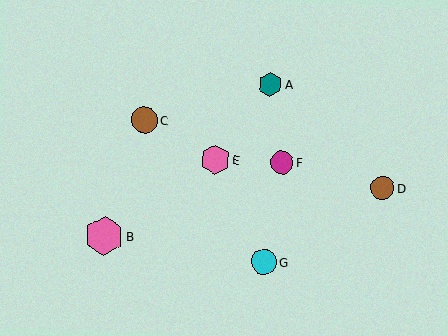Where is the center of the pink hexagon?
The center of the pink hexagon is at (104, 236).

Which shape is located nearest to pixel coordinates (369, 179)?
The brown circle (labeled D) at (382, 188) is nearest to that location.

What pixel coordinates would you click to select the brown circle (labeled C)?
Click at (144, 120) to select the brown circle C.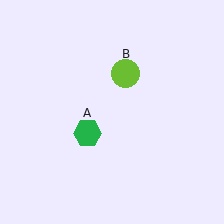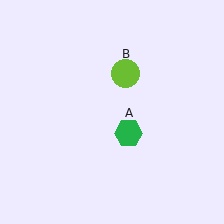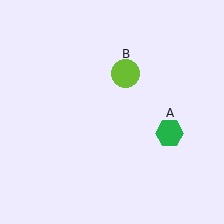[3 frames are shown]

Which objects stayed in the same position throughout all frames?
Lime circle (object B) remained stationary.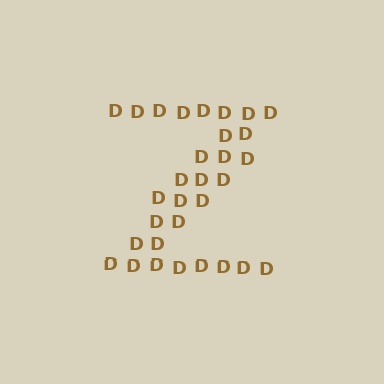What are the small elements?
The small elements are letter D's.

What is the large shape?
The large shape is the letter Z.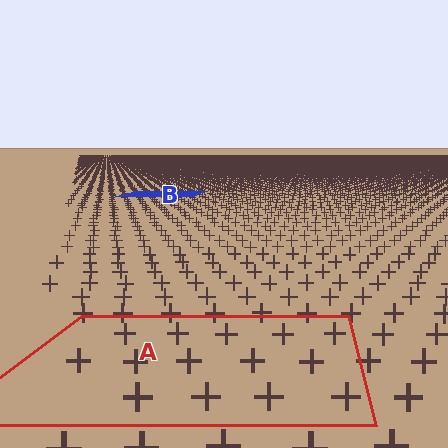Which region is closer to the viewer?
Region A is closer. The texture elements there are larger and more spread out.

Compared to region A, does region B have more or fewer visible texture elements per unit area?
Region B has more texture elements per unit area — they are packed more densely because it is farther away.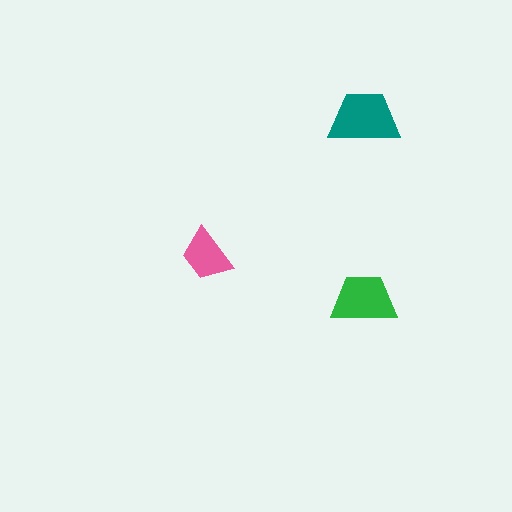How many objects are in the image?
There are 3 objects in the image.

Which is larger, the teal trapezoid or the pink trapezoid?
The teal one.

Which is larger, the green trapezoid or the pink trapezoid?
The green one.